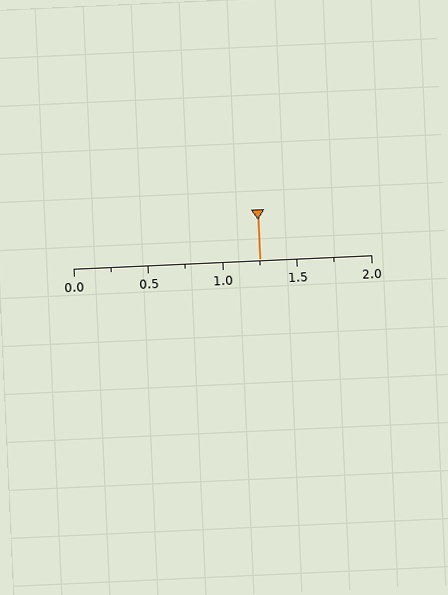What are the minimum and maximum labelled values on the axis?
The axis runs from 0.0 to 2.0.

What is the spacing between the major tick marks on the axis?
The major ticks are spaced 0.5 apart.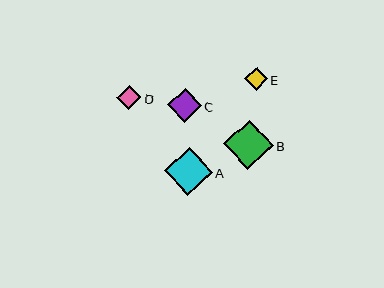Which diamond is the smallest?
Diamond E is the smallest with a size of approximately 23 pixels.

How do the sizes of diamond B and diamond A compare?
Diamond B and diamond A are approximately the same size.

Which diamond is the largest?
Diamond B is the largest with a size of approximately 50 pixels.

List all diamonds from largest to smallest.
From largest to smallest: B, A, C, D, E.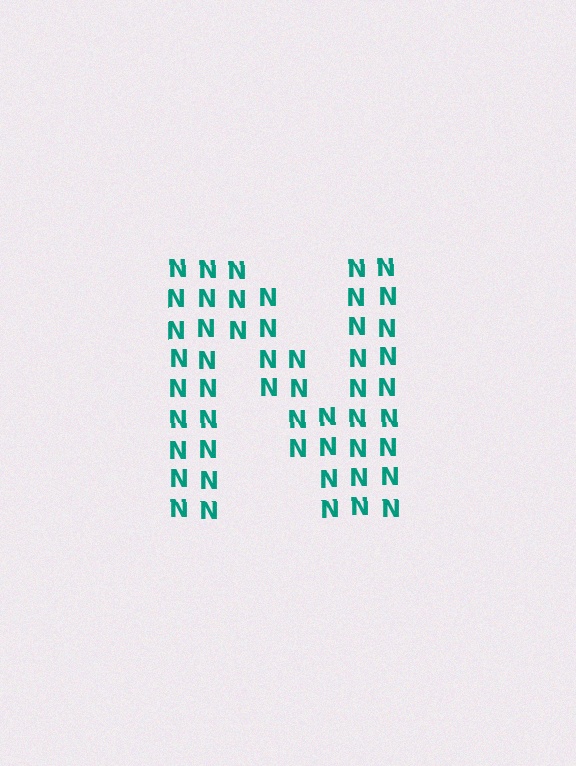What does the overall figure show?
The overall figure shows the letter N.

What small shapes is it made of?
It is made of small letter N's.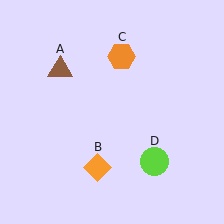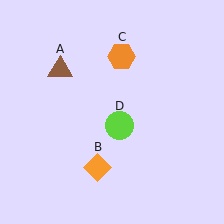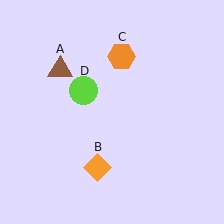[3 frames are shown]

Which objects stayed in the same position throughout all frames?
Brown triangle (object A) and orange diamond (object B) and orange hexagon (object C) remained stationary.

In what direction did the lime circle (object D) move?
The lime circle (object D) moved up and to the left.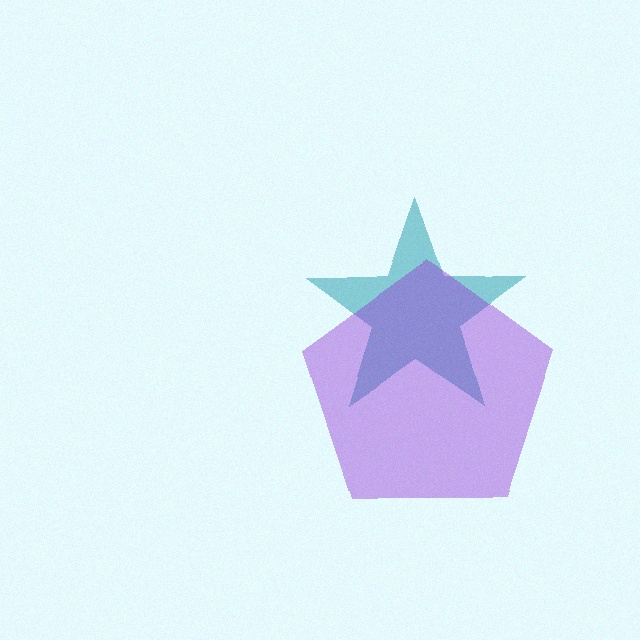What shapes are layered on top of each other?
The layered shapes are: a teal star, a purple pentagon.